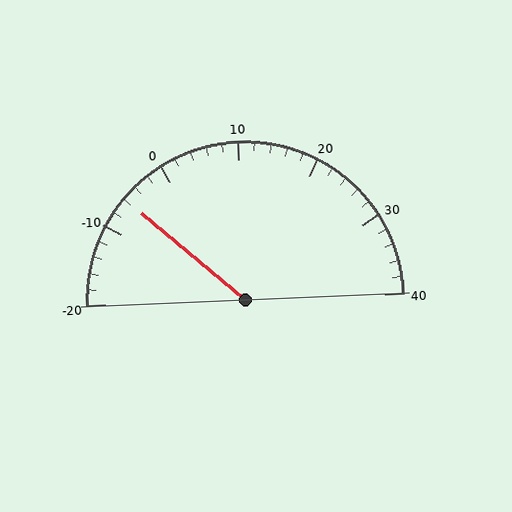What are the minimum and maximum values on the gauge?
The gauge ranges from -20 to 40.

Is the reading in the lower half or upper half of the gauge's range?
The reading is in the lower half of the range (-20 to 40).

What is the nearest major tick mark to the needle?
The nearest major tick mark is -10.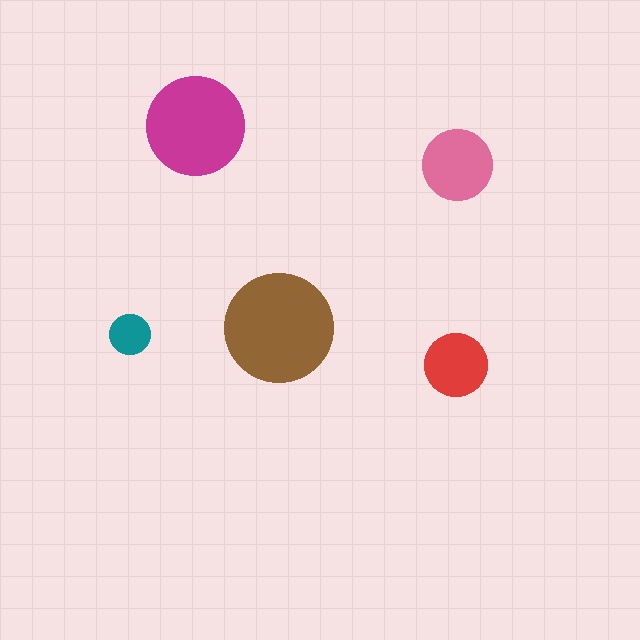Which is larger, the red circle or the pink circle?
The pink one.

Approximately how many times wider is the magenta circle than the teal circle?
About 2.5 times wider.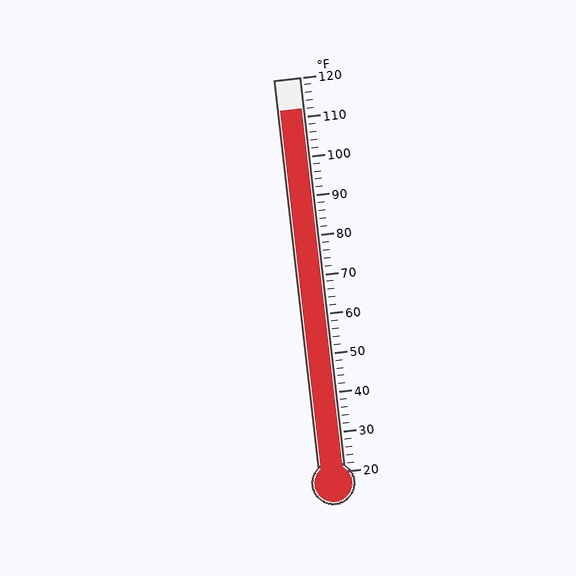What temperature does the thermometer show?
The thermometer shows approximately 112°F.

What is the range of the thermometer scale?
The thermometer scale ranges from 20°F to 120°F.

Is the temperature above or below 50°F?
The temperature is above 50°F.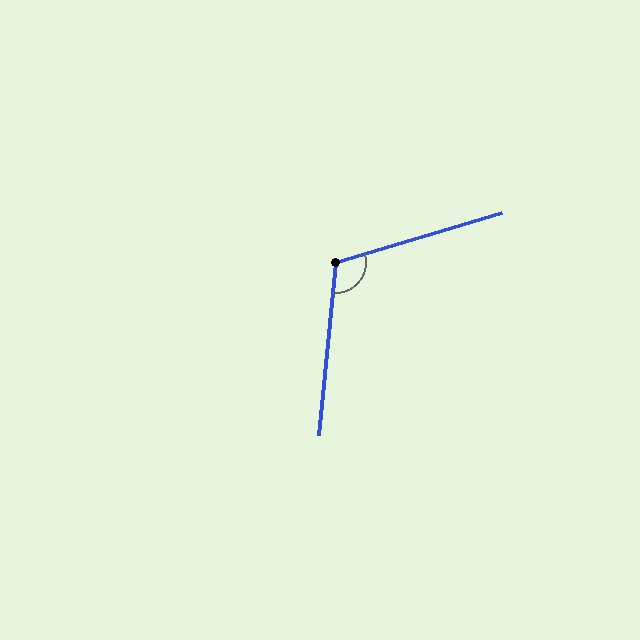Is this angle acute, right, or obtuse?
It is obtuse.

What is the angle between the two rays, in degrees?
Approximately 112 degrees.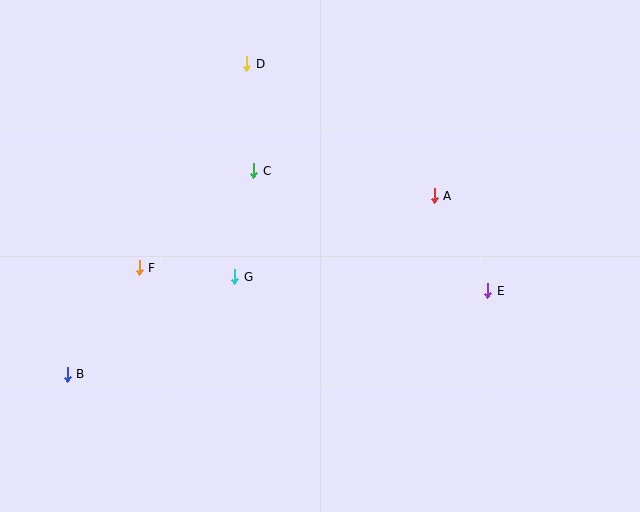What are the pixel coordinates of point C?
Point C is at (254, 171).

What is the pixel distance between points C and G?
The distance between C and G is 107 pixels.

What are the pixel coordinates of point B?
Point B is at (67, 374).